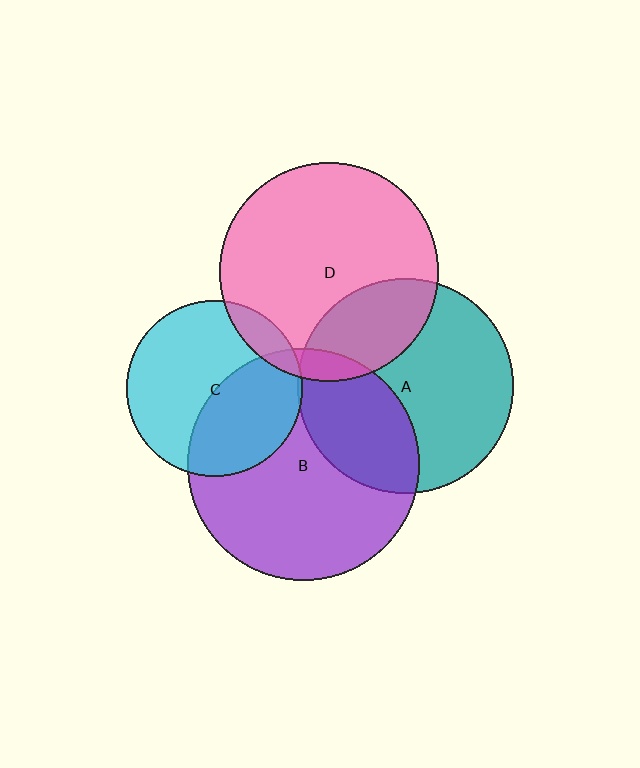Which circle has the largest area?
Circle B (purple).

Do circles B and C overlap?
Yes.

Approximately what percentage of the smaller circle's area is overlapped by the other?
Approximately 40%.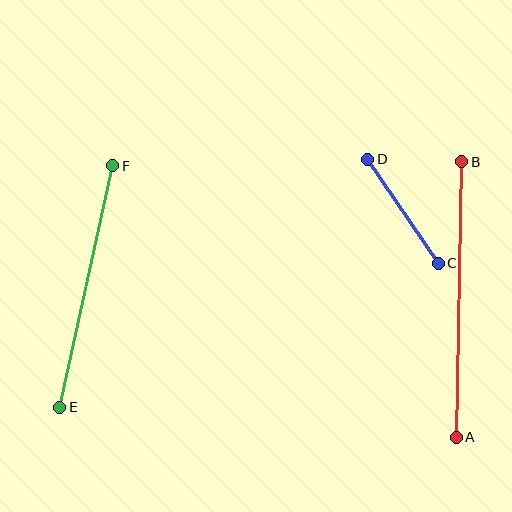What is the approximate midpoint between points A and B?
The midpoint is at approximately (459, 300) pixels.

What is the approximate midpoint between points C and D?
The midpoint is at approximately (403, 211) pixels.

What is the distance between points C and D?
The distance is approximately 125 pixels.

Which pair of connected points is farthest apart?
Points A and B are farthest apart.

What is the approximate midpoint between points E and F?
The midpoint is at approximately (86, 287) pixels.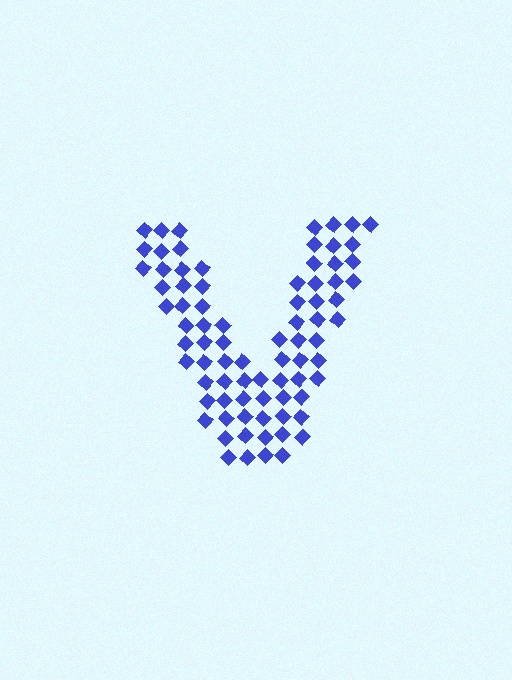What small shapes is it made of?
It is made of small diamonds.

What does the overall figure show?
The overall figure shows the letter V.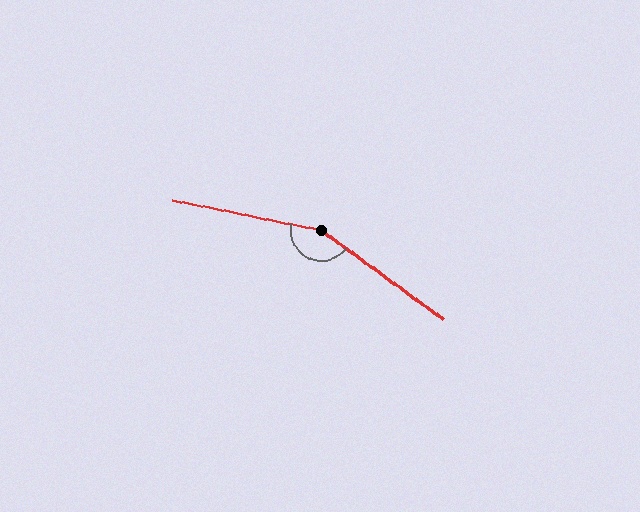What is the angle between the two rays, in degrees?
Approximately 155 degrees.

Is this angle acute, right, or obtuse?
It is obtuse.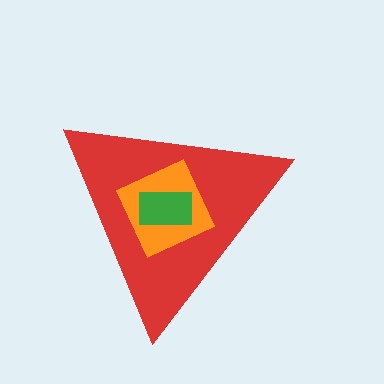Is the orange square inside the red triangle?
Yes.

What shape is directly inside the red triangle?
The orange square.